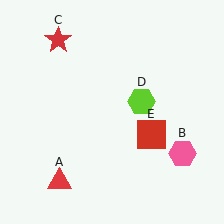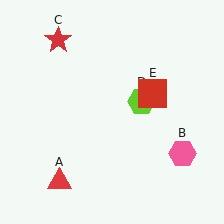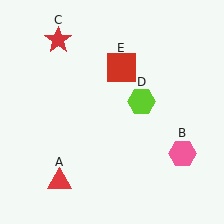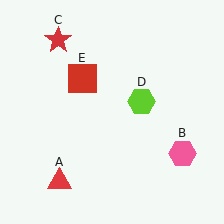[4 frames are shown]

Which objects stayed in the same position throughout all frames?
Red triangle (object A) and pink hexagon (object B) and red star (object C) and lime hexagon (object D) remained stationary.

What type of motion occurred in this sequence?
The red square (object E) rotated counterclockwise around the center of the scene.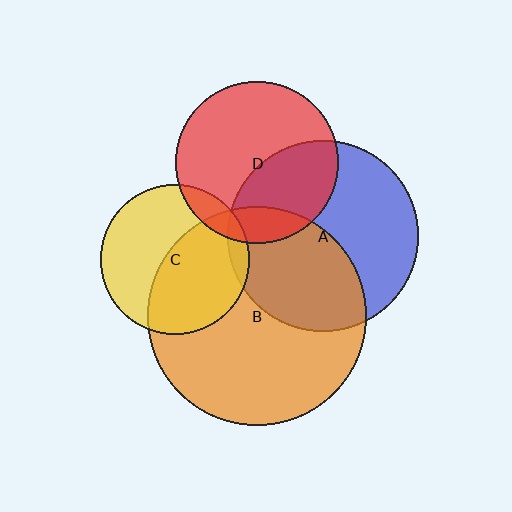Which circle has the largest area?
Circle B (orange).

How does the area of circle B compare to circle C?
Approximately 2.1 times.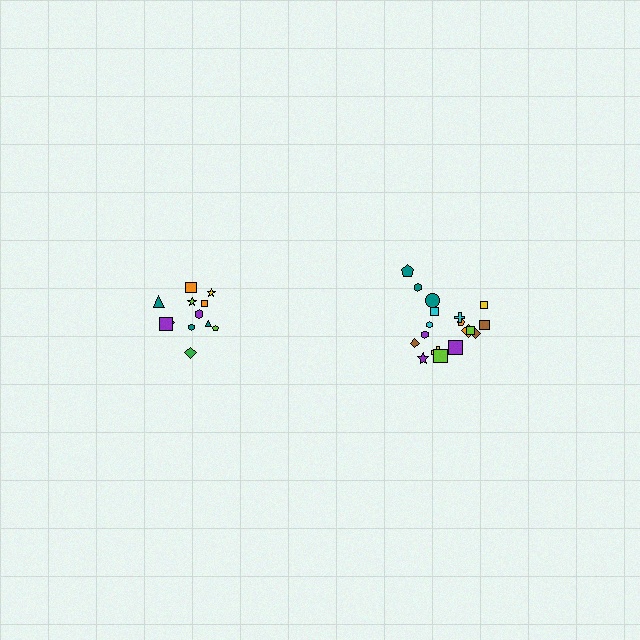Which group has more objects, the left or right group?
The right group.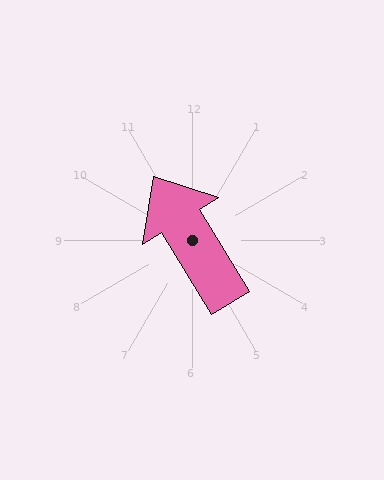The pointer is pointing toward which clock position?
Roughly 11 o'clock.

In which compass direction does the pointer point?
Northwest.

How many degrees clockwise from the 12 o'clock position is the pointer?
Approximately 328 degrees.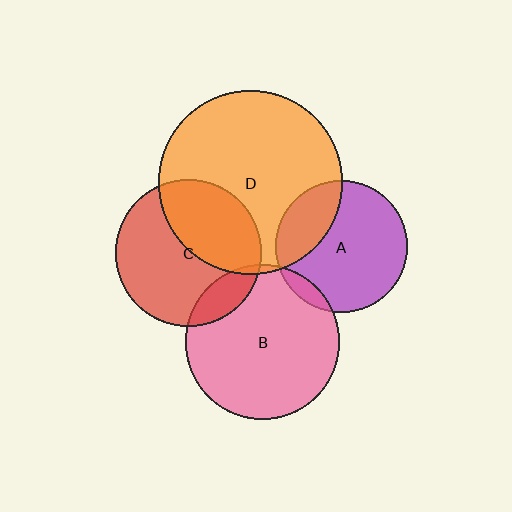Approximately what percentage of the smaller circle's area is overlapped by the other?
Approximately 25%.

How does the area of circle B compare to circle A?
Approximately 1.4 times.